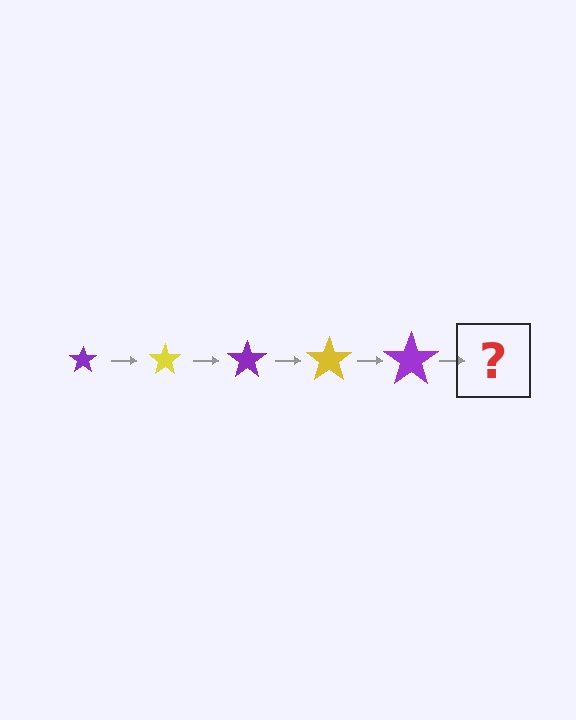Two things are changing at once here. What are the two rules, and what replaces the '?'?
The two rules are that the star grows larger each step and the color cycles through purple and yellow. The '?' should be a yellow star, larger than the previous one.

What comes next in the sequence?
The next element should be a yellow star, larger than the previous one.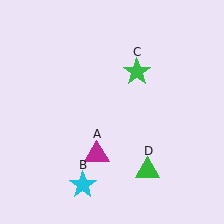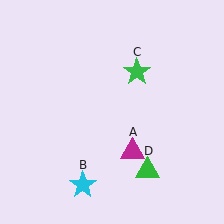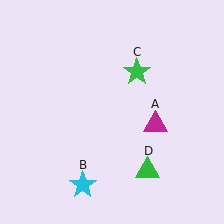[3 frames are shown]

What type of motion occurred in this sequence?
The magenta triangle (object A) rotated counterclockwise around the center of the scene.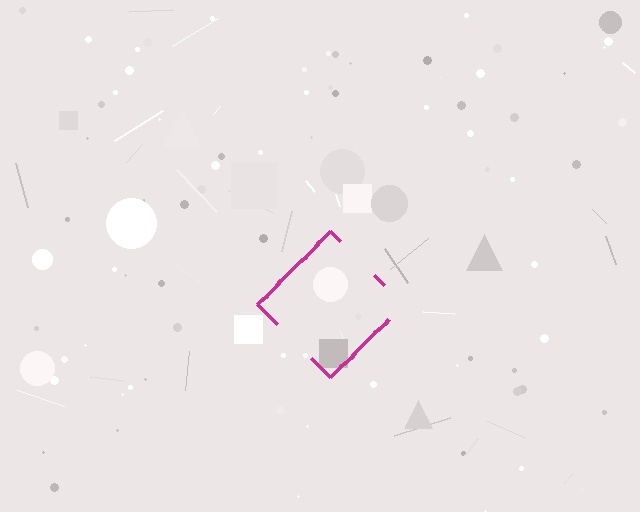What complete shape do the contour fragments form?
The contour fragments form a diamond.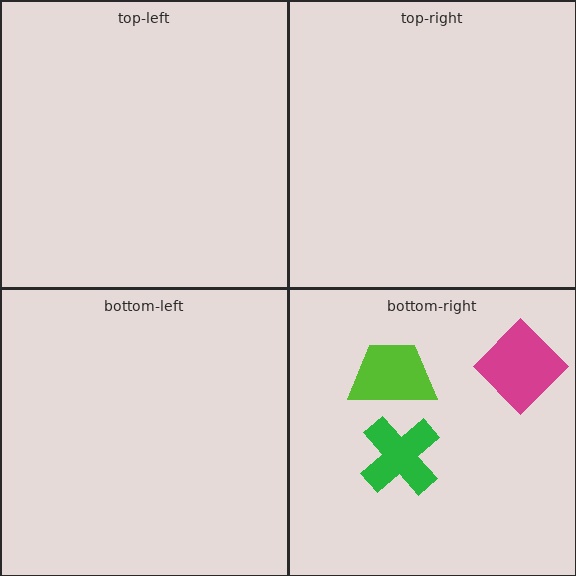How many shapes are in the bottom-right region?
3.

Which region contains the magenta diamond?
The bottom-right region.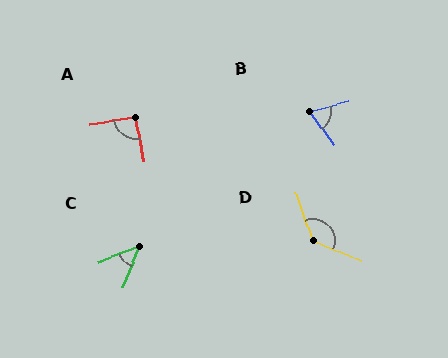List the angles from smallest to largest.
C (46°), B (68°), A (92°), D (131°).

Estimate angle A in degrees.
Approximately 92 degrees.